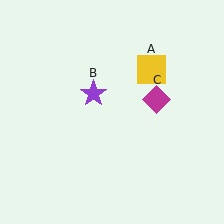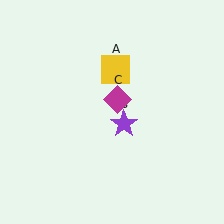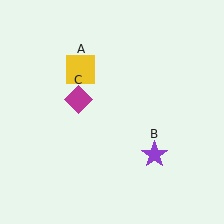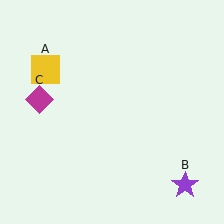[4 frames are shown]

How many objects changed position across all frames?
3 objects changed position: yellow square (object A), purple star (object B), magenta diamond (object C).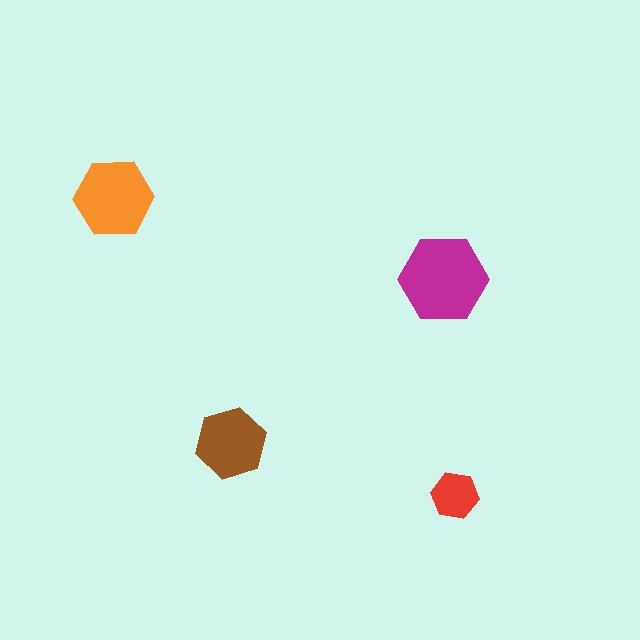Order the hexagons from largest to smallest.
the magenta one, the orange one, the brown one, the red one.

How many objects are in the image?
There are 4 objects in the image.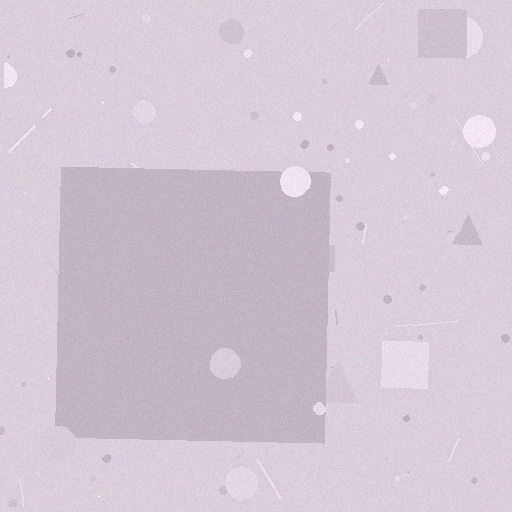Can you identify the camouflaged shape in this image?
The camouflaged shape is a square.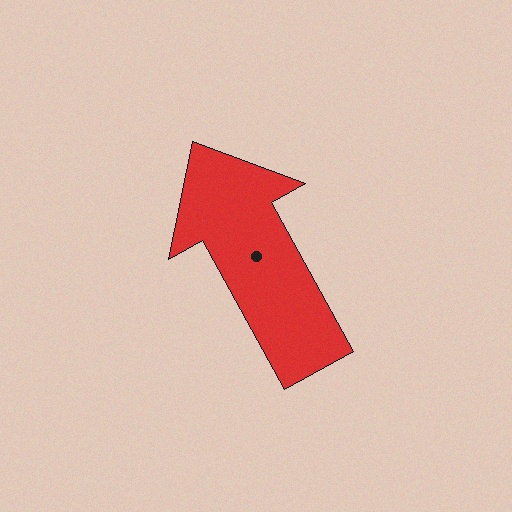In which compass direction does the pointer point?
Northwest.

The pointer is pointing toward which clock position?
Roughly 11 o'clock.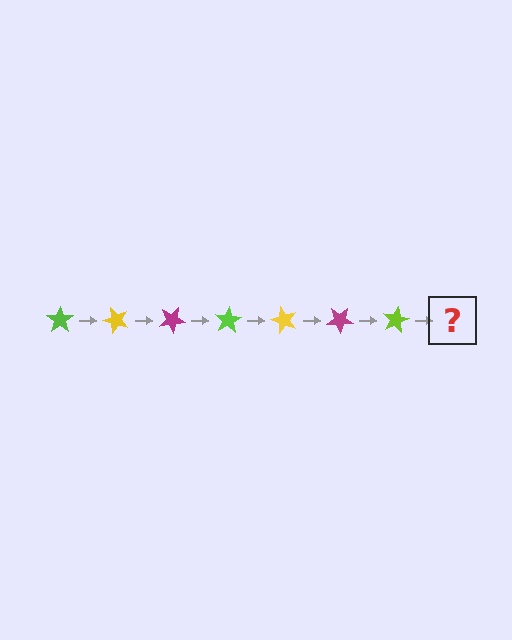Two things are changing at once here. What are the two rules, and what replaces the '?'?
The two rules are that it rotates 50 degrees each step and the color cycles through lime, yellow, and magenta. The '?' should be a yellow star, rotated 350 degrees from the start.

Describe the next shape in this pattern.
It should be a yellow star, rotated 350 degrees from the start.